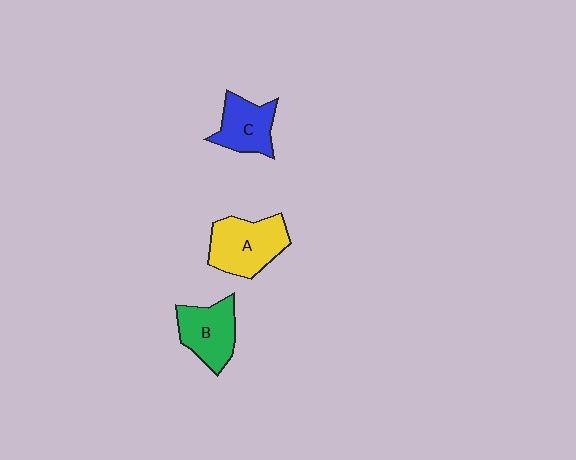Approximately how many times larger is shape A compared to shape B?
Approximately 1.2 times.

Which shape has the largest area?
Shape A (yellow).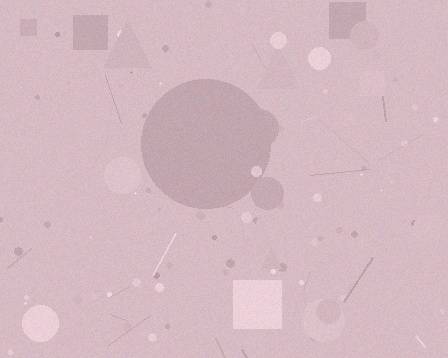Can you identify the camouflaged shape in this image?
The camouflaged shape is a circle.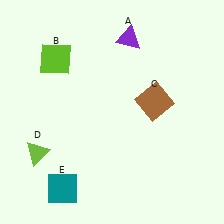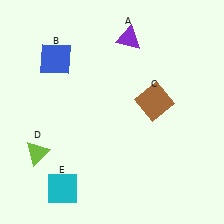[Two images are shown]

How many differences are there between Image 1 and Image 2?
There are 2 differences between the two images.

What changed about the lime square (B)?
In Image 1, B is lime. In Image 2, it changed to blue.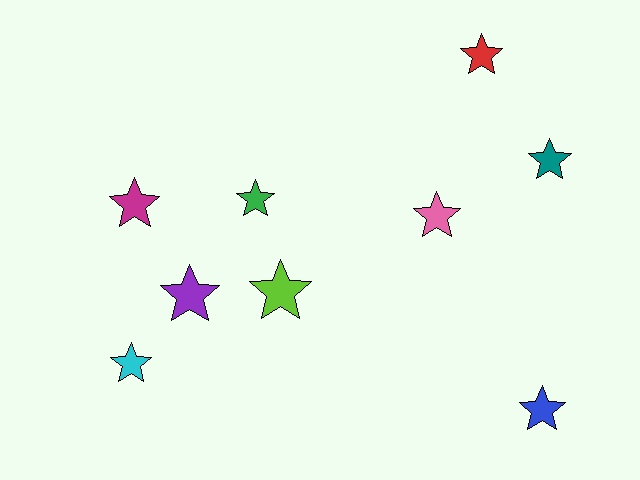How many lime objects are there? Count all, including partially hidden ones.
There is 1 lime object.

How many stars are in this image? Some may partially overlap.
There are 9 stars.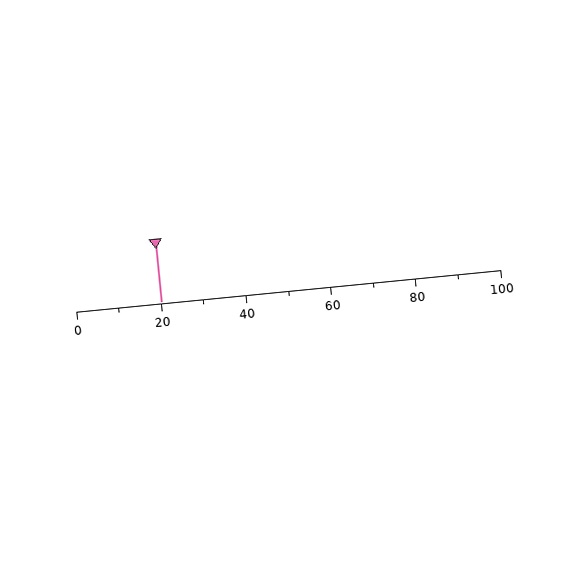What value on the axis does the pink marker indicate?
The marker indicates approximately 20.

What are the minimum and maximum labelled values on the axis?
The axis runs from 0 to 100.